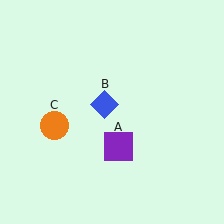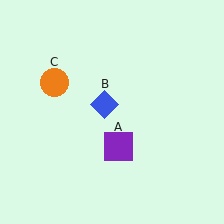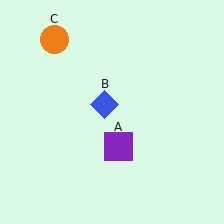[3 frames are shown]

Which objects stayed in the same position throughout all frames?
Purple square (object A) and blue diamond (object B) remained stationary.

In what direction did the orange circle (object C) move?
The orange circle (object C) moved up.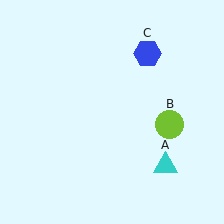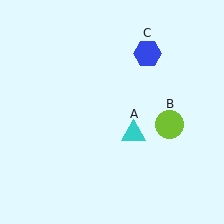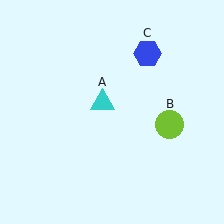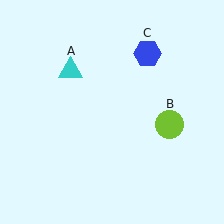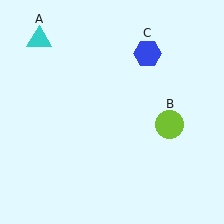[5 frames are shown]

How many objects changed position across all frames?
1 object changed position: cyan triangle (object A).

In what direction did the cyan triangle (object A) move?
The cyan triangle (object A) moved up and to the left.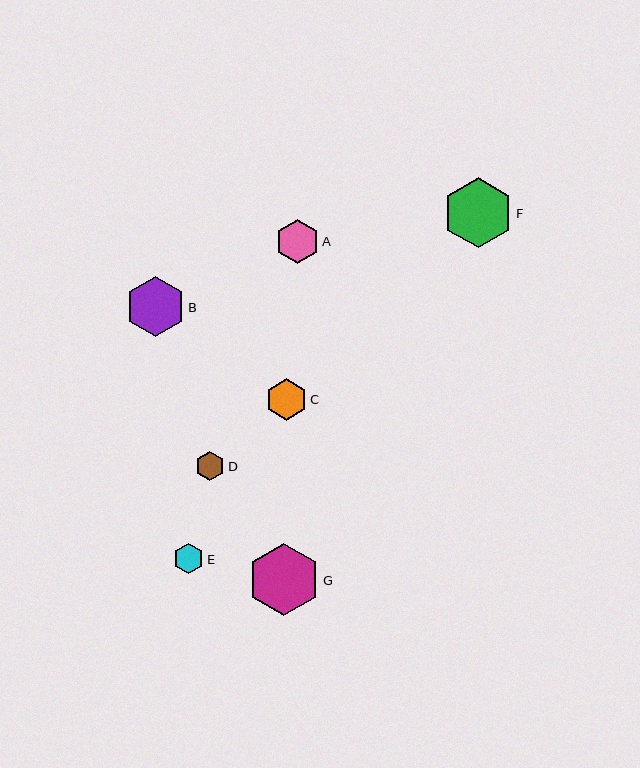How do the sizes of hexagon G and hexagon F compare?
Hexagon G and hexagon F are approximately the same size.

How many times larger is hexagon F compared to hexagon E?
Hexagon F is approximately 2.3 times the size of hexagon E.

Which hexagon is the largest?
Hexagon G is the largest with a size of approximately 72 pixels.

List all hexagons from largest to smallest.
From largest to smallest: G, F, B, A, C, E, D.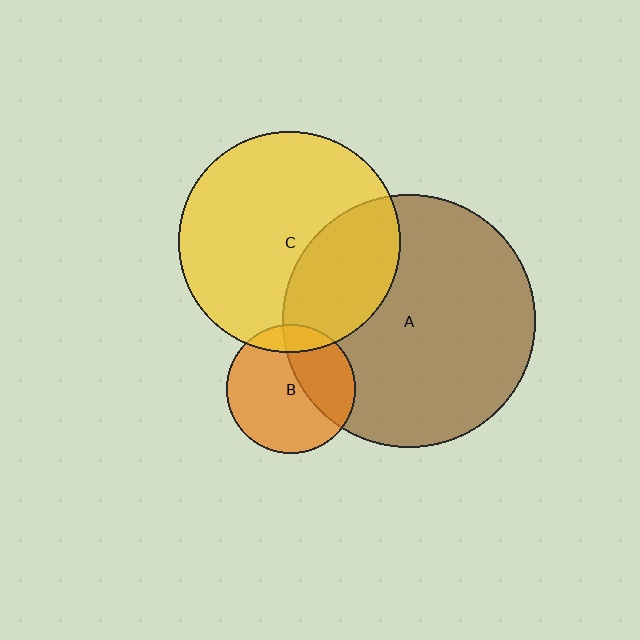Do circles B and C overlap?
Yes.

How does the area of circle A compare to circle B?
Approximately 3.8 times.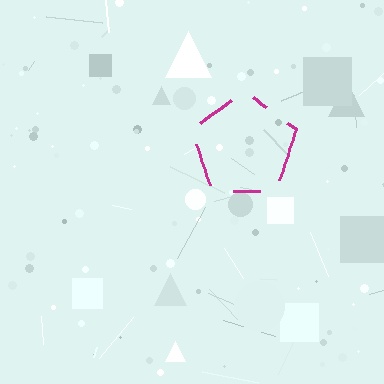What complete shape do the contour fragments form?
The contour fragments form a pentagon.